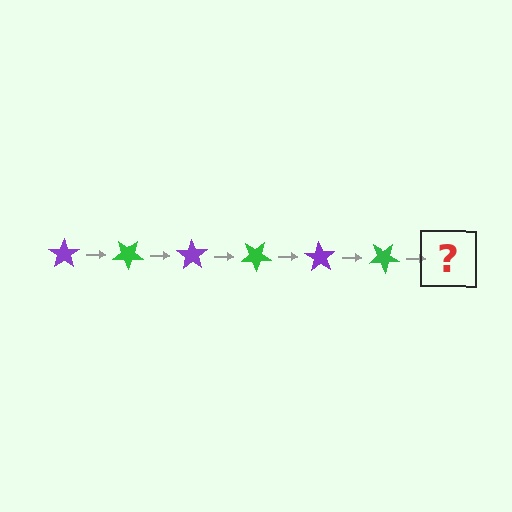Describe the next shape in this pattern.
It should be a purple star, rotated 210 degrees from the start.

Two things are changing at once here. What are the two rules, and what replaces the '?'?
The two rules are that it rotates 35 degrees each step and the color cycles through purple and green. The '?' should be a purple star, rotated 210 degrees from the start.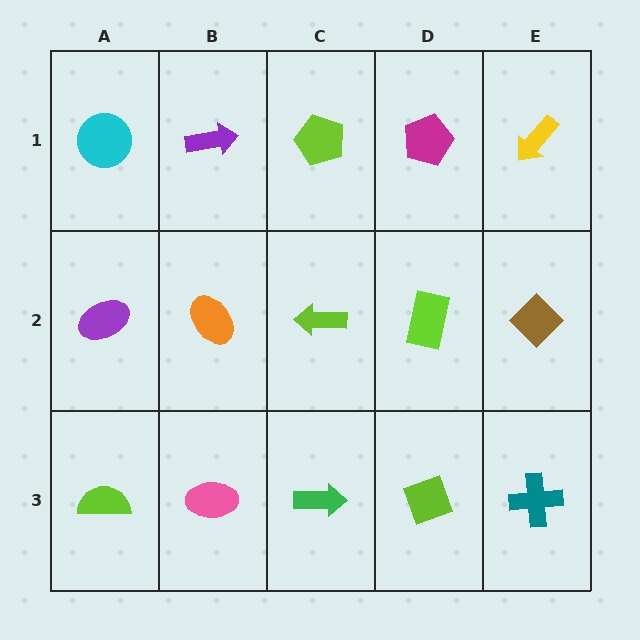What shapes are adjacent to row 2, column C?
A lime pentagon (row 1, column C), a green arrow (row 3, column C), an orange ellipse (row 2, column B), a lime rectangle (row 2, column D).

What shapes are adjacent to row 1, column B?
An orange ellipse (row 2, column B), a cyan circle (row 1, column A), a lime pentagon (row 1, column C).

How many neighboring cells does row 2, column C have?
4.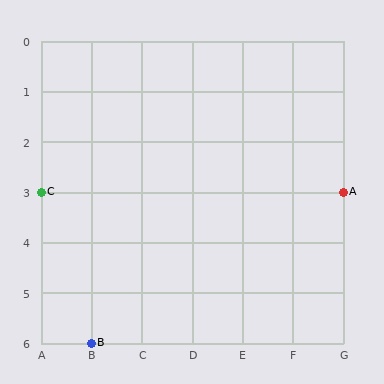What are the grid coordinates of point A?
Point A is at grid coordinates (G, 3).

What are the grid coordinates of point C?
Point C is at grid coordinates (A, 3).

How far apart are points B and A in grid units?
Points B and A are 5 columns and 3 rows apart (about 5.8 grid units diagonally).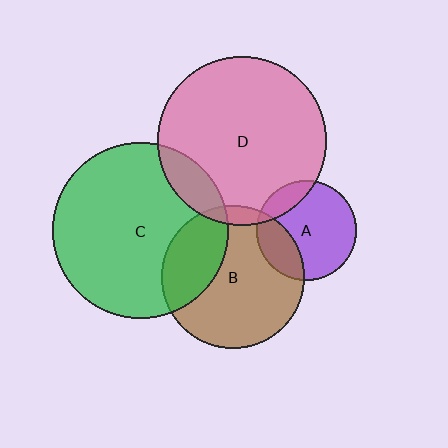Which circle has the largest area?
Circle C (green).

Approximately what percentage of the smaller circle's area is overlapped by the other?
Approximately 5%.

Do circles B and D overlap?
Yes.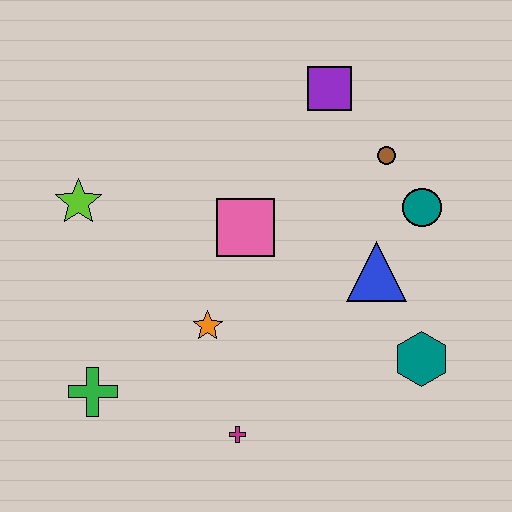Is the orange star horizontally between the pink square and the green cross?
Yes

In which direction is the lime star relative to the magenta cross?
The lime star is above the magenta cross.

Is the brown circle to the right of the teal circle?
No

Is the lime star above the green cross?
Yes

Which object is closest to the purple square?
The brown circle is closest to the purple square.